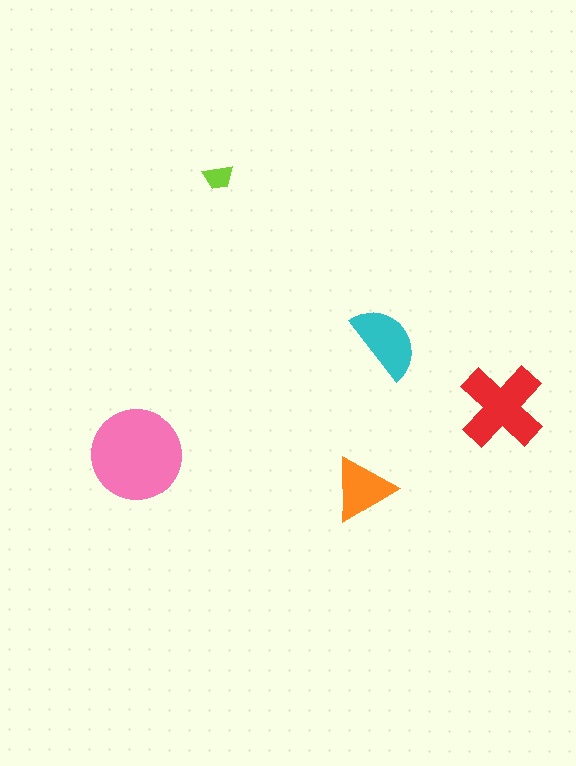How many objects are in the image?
There are 5 objects in the image.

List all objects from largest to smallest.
The pink circle, the red cross, the cyan semicircle, the orange triangle, the lime trapezoid.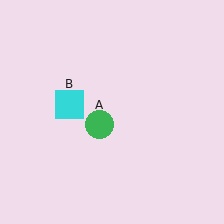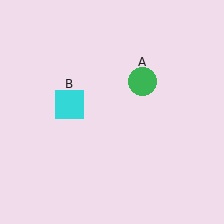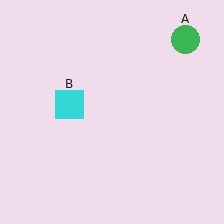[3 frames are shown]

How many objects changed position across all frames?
1 object changed position: green circle (object A).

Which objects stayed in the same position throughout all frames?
Cyan square (object B) remained stationary.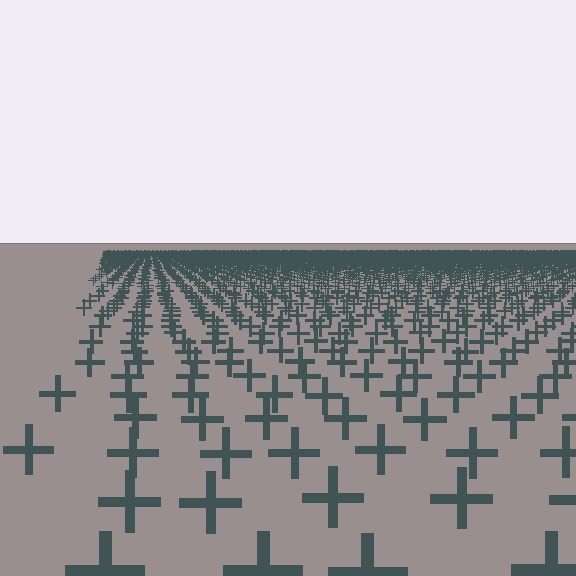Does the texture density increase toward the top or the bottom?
Density increases toward the top.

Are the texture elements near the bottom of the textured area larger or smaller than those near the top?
Larger. Near the bottom, elements are closer to the viewer and appear at a bigger on-screen size.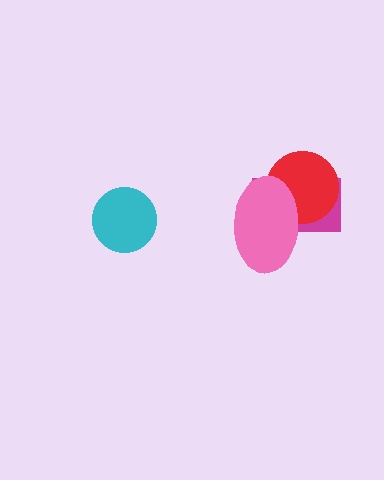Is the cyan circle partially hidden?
No, no other shape covers it.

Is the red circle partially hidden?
Yes, it is partially covered by another shape.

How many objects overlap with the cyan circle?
0 objects overlap with the cyan circle.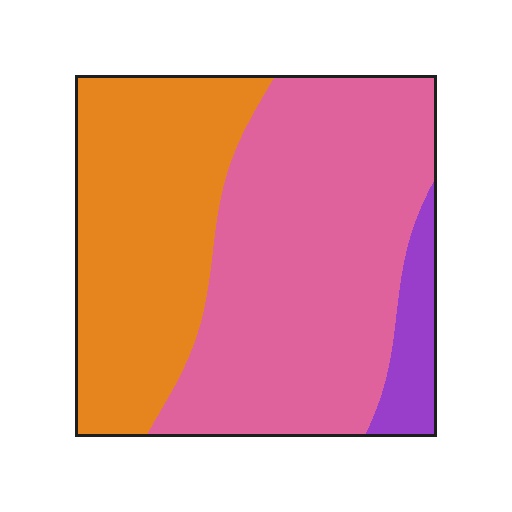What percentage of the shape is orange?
Orange covers 38% of the shape.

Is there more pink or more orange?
Pink.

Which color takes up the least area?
Purple, at roughly 10%.